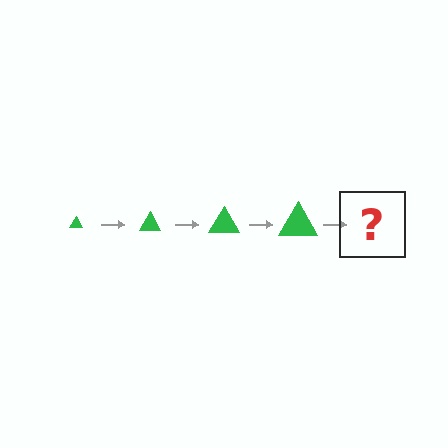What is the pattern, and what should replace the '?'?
The pattern is that the triangle gets progressively larger each step. The '?' should be a green triangle, larger than the previous one.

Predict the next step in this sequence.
The next step is a green triangle, larger than the previous one.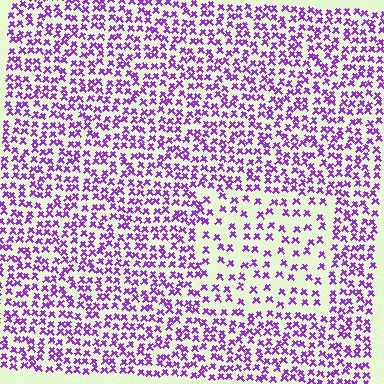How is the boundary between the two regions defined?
The boundary is defined by a change in element density (approximately 2.0x ratio). All elements are the same color, size, and shape.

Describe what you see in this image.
The image contains small purple elements arranged at two different densities. A rectangle-shaped region is visible where the elements are less densely packed than the surrounding area.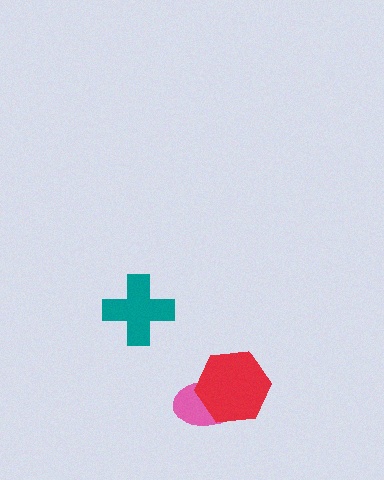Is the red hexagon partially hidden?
No, no other shape covers it.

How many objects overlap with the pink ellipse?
1 object overlaps with the pink ellipse.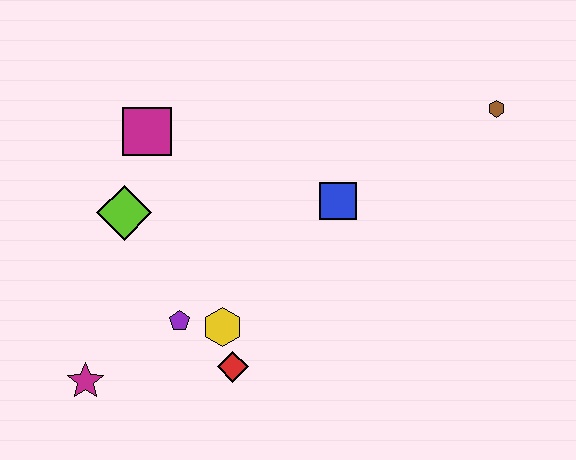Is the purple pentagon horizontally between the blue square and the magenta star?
Yes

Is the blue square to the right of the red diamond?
Yes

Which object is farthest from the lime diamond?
The brown hexagon is farthest from the lime diamond.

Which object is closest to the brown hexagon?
The blue square is closest to the brown hexagon.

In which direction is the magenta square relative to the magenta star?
The magenta square is above the magenta star.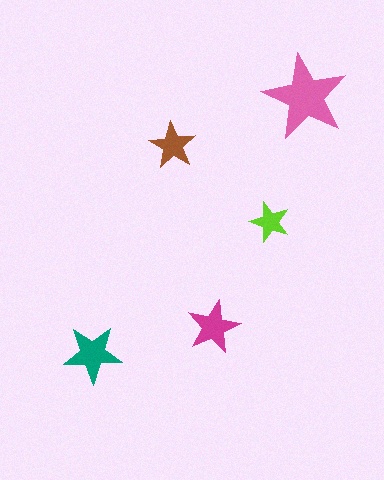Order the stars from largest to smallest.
the pink one, the teal one, the magenta one, the brown one, the lime one.